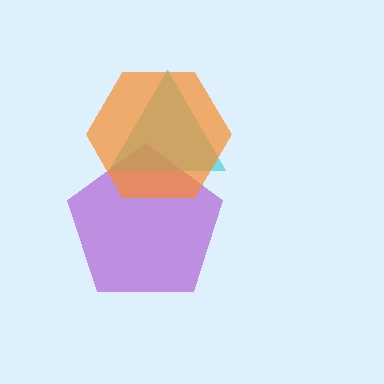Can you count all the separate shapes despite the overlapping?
Yes, there are 3 separate shapes.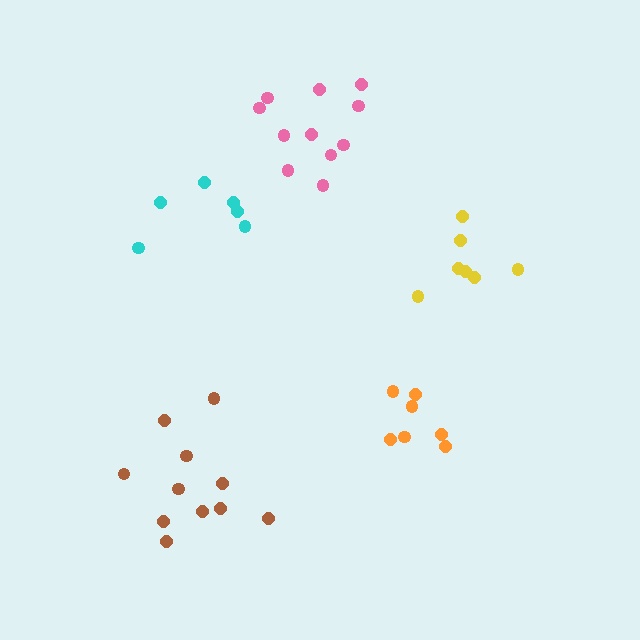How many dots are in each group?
Group 1: 7 dots, Group 2: 6 dots, Group 3: 7 dots, Group 4: 11 dots, Group 5: 11 dots (42 total).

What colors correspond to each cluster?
The clusters are colored: yellow, cyan, orange, brown, pink.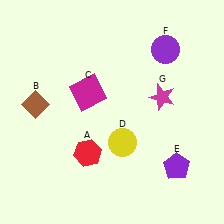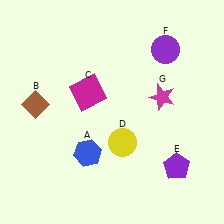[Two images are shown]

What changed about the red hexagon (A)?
In Image 1, A is red. In Image 2, it changed to blue.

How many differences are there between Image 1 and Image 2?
There is 1 difference between the two images.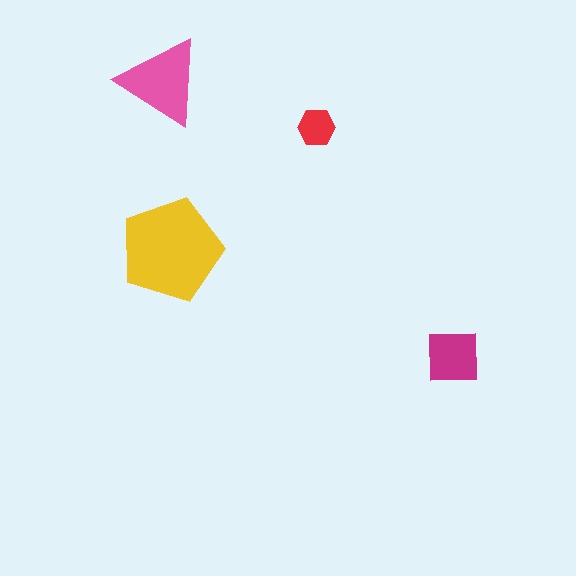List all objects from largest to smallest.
The yellow pentagon, the pink triangle, the magenta square, the red hexagon.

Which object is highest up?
The pink triangle is topmost.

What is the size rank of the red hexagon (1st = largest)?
4th.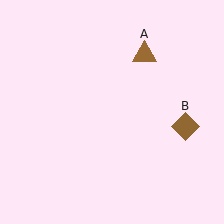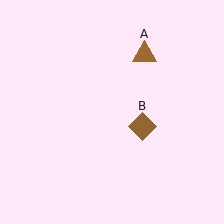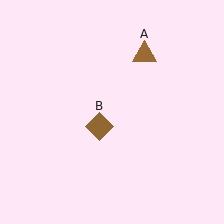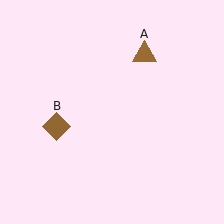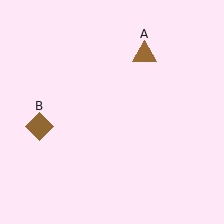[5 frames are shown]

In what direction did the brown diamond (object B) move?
The brown diamond (object B) moved left.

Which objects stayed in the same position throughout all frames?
Brown triangle (object A) remained stationary.